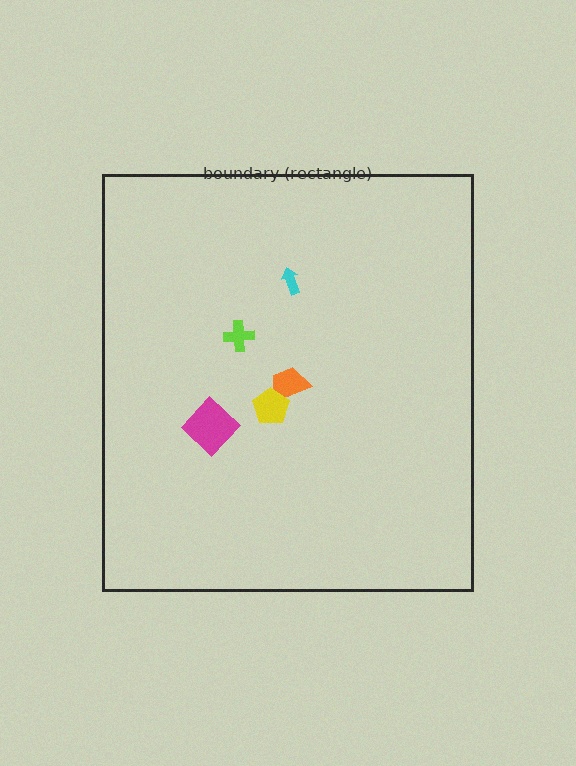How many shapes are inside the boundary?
5 inside, 0 outside.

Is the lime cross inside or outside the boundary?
Inside.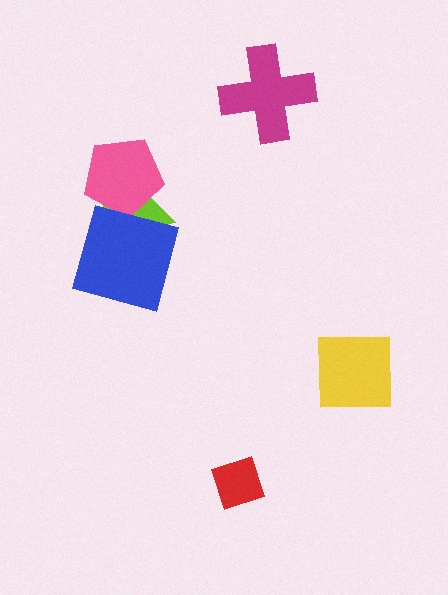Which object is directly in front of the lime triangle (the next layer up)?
The pink pentagon is directly in front of the lime triangle.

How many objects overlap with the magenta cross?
0 objects overlap with the magenta cross.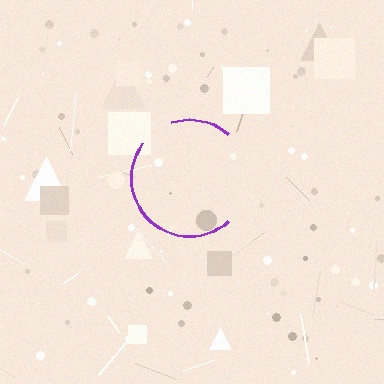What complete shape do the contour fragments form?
The contour fragments form a circle.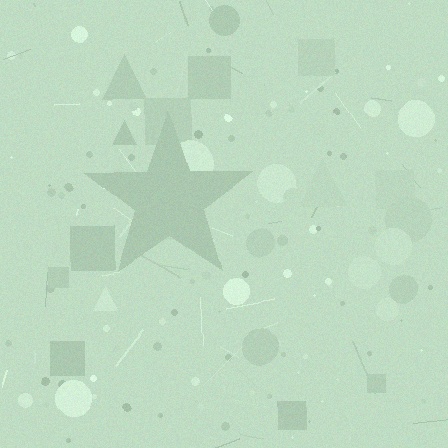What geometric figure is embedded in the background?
A star is embedded in the background.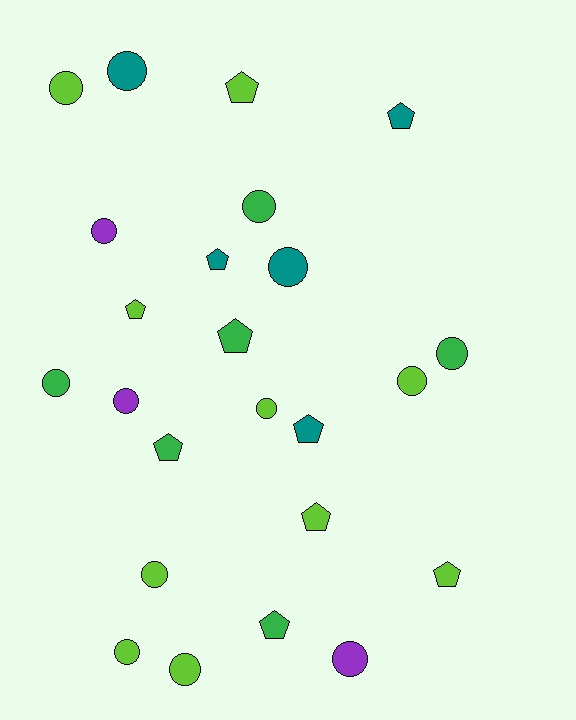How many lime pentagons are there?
There are 4 lime pentagons.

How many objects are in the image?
There are 24 objects.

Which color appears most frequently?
Lime, with 10 objects.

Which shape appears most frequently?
Circle, with 14 objects.